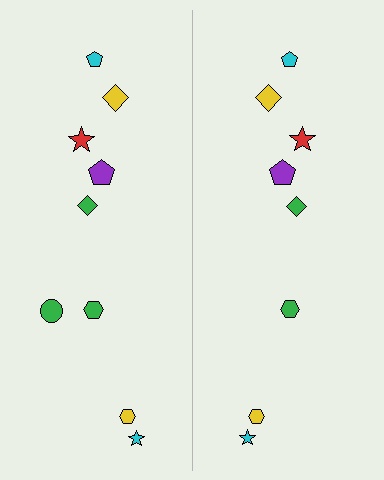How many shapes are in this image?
There are 17 shapes in this image.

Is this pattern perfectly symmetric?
No, the pattern is not perfectly symmetric. A green circle is missing from the right side.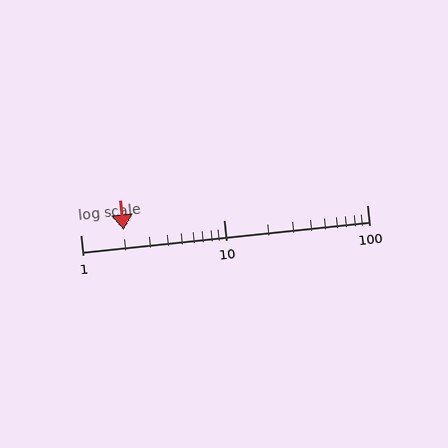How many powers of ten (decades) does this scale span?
The scale spans 2 decades, from 1 to 100.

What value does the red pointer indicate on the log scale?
The pointer indicates approximately 2.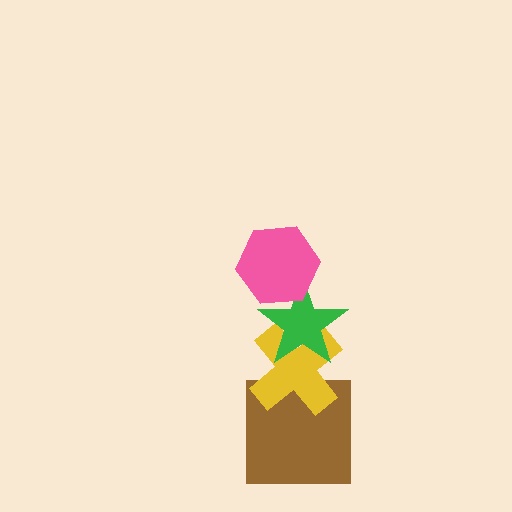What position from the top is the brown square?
The brown square is 4th from the top.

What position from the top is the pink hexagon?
The pink hexagon is 1st from the top.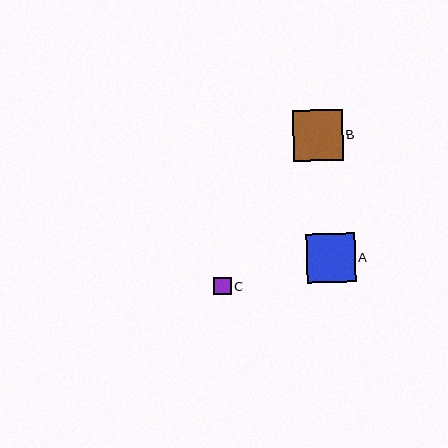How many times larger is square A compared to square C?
Square A is approximately 2.8 times the size of square C.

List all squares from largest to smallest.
From largest to smallest: B, A, C.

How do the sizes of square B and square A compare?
Square B and square A are approximately the same size.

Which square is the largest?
Square B is the largest with a size of approximately 50 pixels.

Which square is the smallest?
Square C is the smallest with a size of approximately 17 pixels.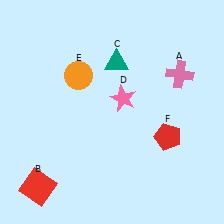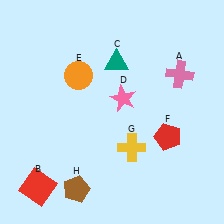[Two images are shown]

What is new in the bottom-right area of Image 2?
A yellow cross (G) was added in the bottom-right area of Image 2.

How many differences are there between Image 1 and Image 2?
There are 2 differences between the two images.